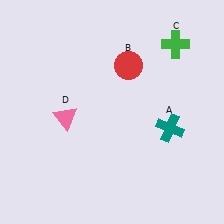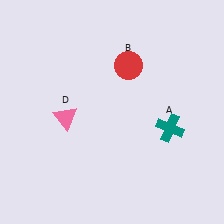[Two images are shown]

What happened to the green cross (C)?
The green cross (C) was removed in Image 2. It was in the top-right area of Image 1.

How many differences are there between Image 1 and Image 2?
There is 1 difference between the two images.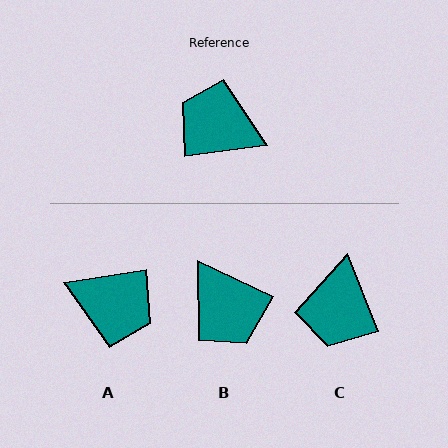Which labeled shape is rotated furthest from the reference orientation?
A, about 179 degrees away.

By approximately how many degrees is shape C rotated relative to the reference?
Approximately 104 degrees counter-clockwise.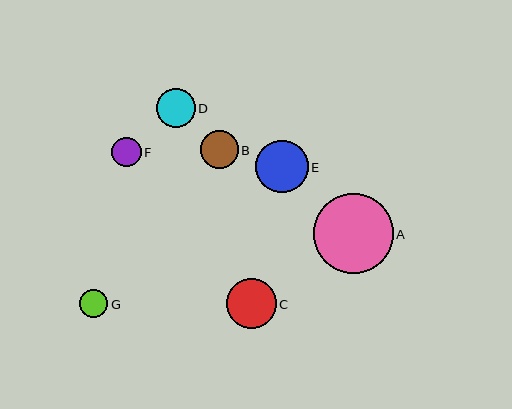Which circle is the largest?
Circle A is the largest with a size of approximately 80 pixels.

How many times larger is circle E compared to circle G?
Circle E is approximately 1.9 times the size of circle G.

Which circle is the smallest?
Circle G is the smallest with a size of approximately 28 pixels.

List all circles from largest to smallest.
From largest to smallest: A, E, C, D, B, F, G.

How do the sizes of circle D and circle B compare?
Circle D and circle B are approximately the same size.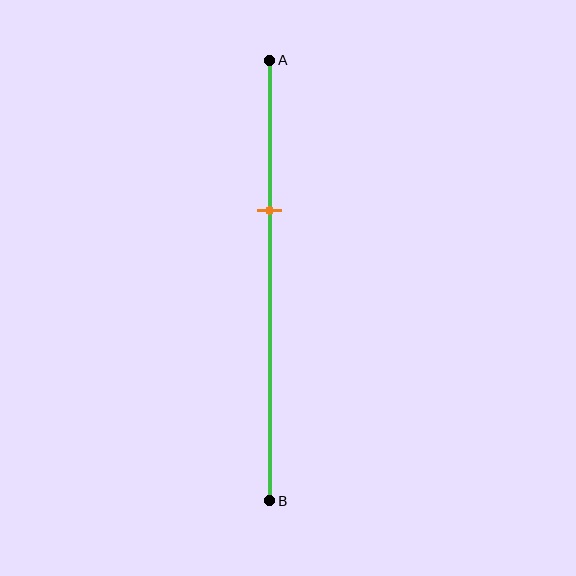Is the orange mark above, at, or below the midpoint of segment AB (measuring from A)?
The orange mark is above the midpoint of segment AB.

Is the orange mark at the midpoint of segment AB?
No, the mark is at about 35% from A, not at the 50% midpoint.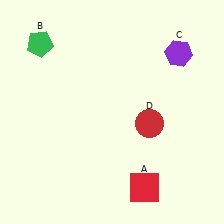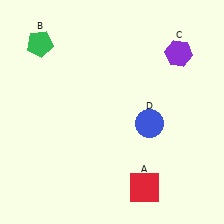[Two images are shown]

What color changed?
The circle (D) changed from red in Image 1 to blue in Image 2.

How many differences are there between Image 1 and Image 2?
There is 1 difference between the two images.